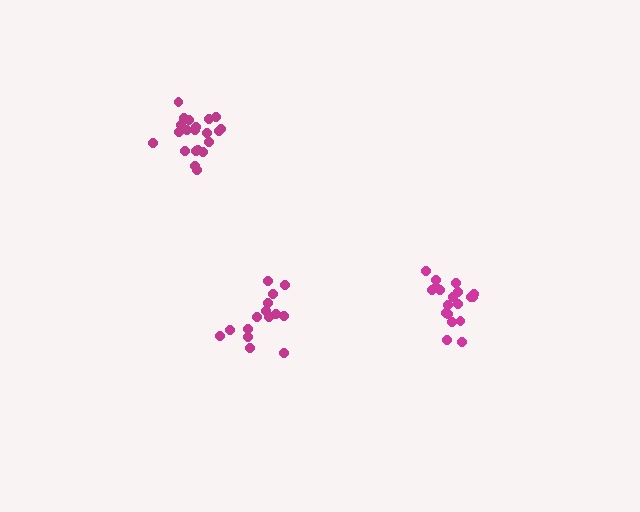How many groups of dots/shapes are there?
There are 3 groups.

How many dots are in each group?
Group 1: 21 dots, Group 2: 19 dots, Group 3: 15 dots (55 total).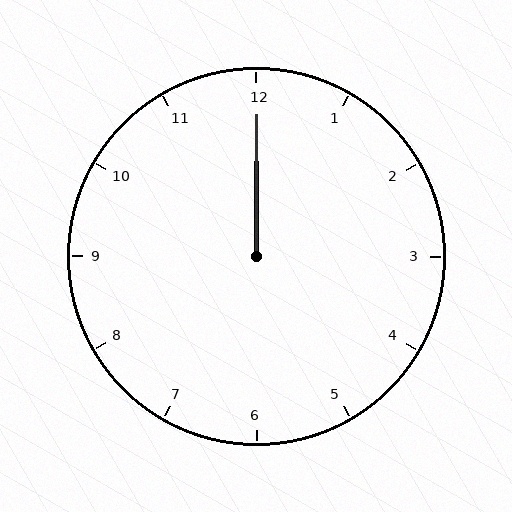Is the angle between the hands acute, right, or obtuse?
It is acute.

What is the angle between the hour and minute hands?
Approximately 0 degrees.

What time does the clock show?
12:00.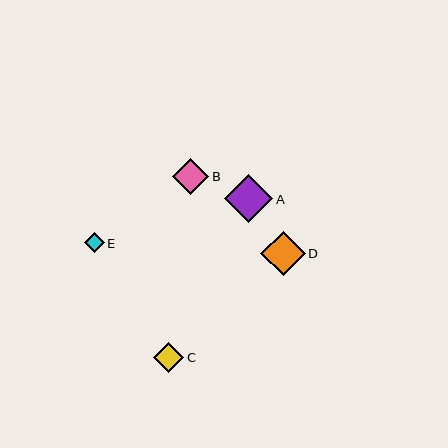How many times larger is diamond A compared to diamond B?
Diamond A is approximately 1.3 times the size of diamond B.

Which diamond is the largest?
Diamond A is the largest with a size of approximately 48 pixels.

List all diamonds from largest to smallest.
From largest to smallest: A, D, B, C, E.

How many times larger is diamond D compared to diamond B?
Diamond D is approximately 1.2 times the size of diamond B.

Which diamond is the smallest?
Diamond E is the smallest with a size of approximately 20 pixels.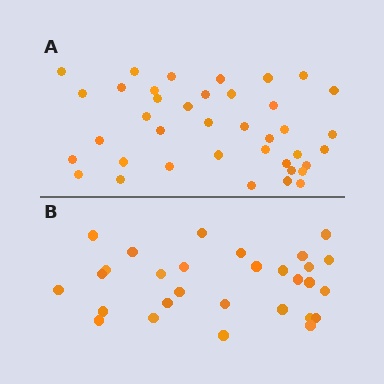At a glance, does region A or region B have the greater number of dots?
Region A (the top region) has more dots.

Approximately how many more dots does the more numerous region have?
Region A has roughly 10 or so more dots than region B.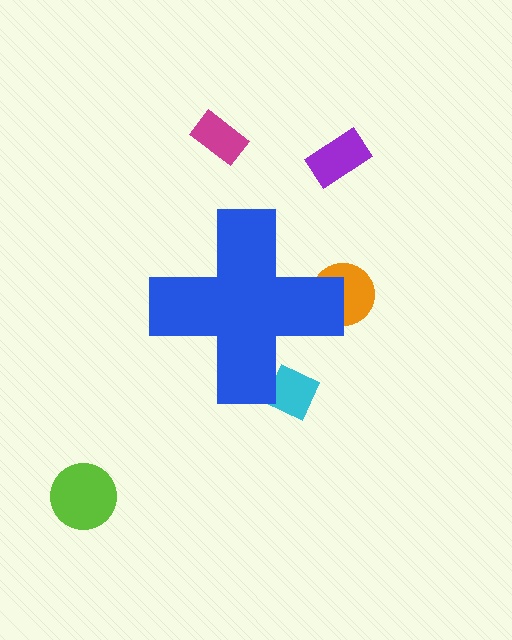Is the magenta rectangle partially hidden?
No, the magenta rectangle is fully visible.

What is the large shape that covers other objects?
A blue cross.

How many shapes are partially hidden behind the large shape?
2 shapes are partially hidden.